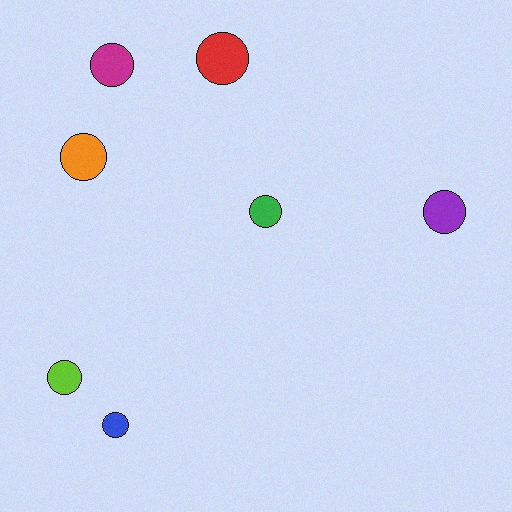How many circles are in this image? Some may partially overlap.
There are 7 circles.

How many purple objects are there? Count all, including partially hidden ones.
There is 1 purple object.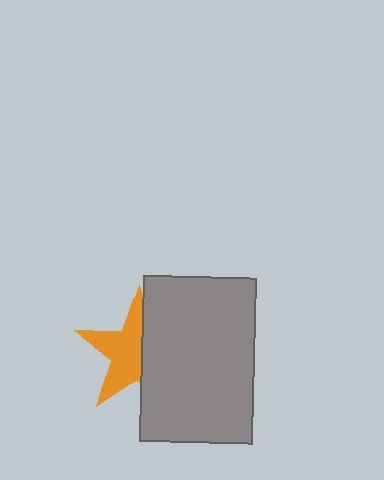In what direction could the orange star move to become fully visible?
The orange star could move left. That would shift it out from behind the gray rectangle entirely.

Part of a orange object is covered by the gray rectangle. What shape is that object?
It is a star.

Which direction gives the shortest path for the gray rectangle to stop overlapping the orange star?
Moving right gives the shortest separation.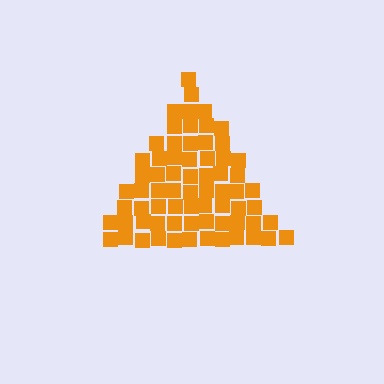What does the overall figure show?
The overall figure shows a triangle.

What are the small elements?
The small elements are squares.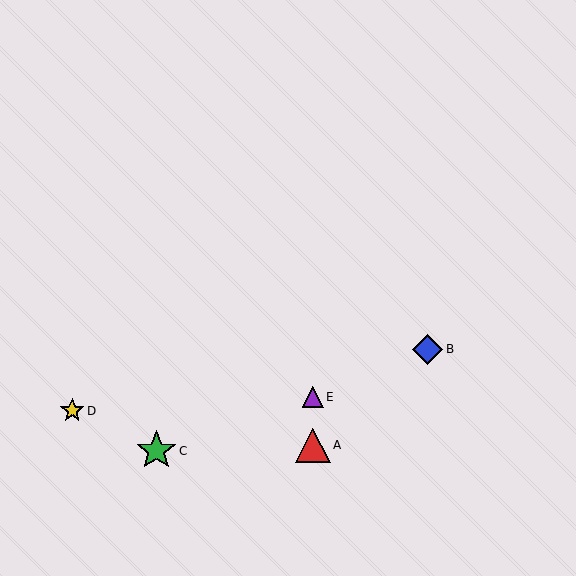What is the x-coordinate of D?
Object D is at x≈72.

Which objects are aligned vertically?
Objects A, E are aligned vertically.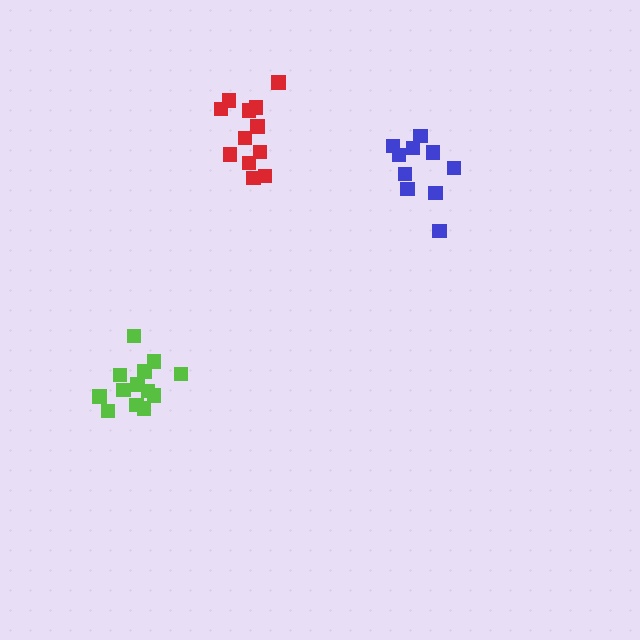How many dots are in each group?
Group 1: 12 dots, Group 2: 13 dots, Group 3: 10 dots (35 total).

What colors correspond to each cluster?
The clusters are colored: red, lime, blue.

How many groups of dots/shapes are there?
There are 3 groups.